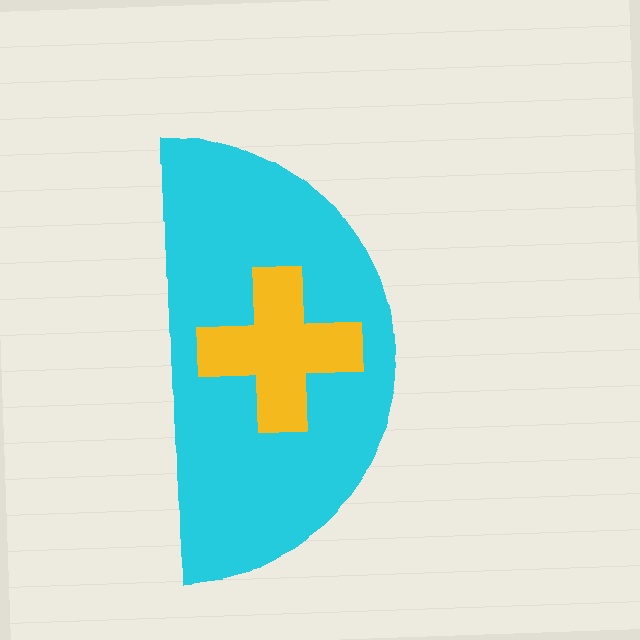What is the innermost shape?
The yellow cross.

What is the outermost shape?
The cyan semicircle.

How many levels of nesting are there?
2.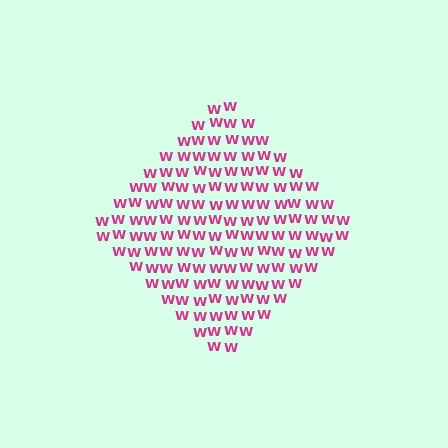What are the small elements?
The small elements are letter W's.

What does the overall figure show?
The overall figure shows a diamond.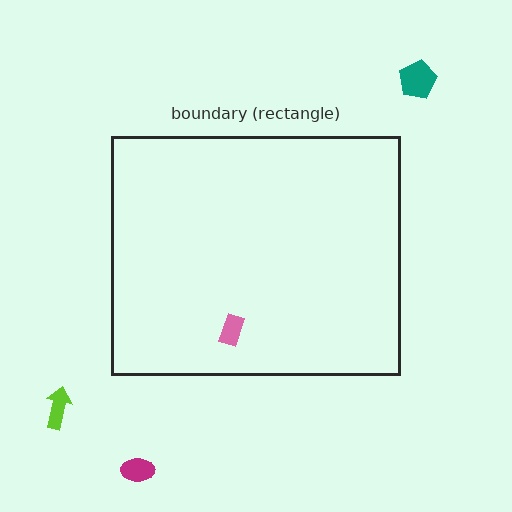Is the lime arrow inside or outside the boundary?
Outside.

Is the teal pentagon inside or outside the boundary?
Outside.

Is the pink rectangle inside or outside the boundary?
Inside.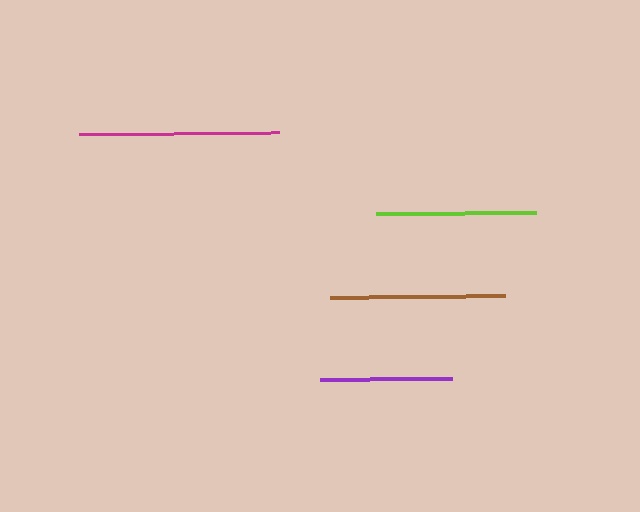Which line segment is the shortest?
The purple line is the shortest at approximately 132 pixels.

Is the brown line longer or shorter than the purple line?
The brown line is longer than the purple line.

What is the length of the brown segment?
The brown segment is approximately 176 pixels long.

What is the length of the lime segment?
The lime segment is approximately 160 pixels long.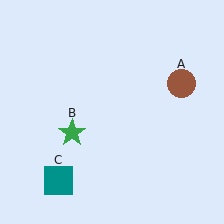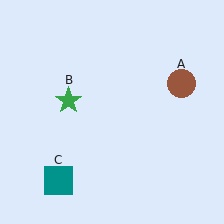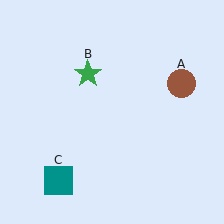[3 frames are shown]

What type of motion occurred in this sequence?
The green star (object B) rotated clockwise around the center of the scene.